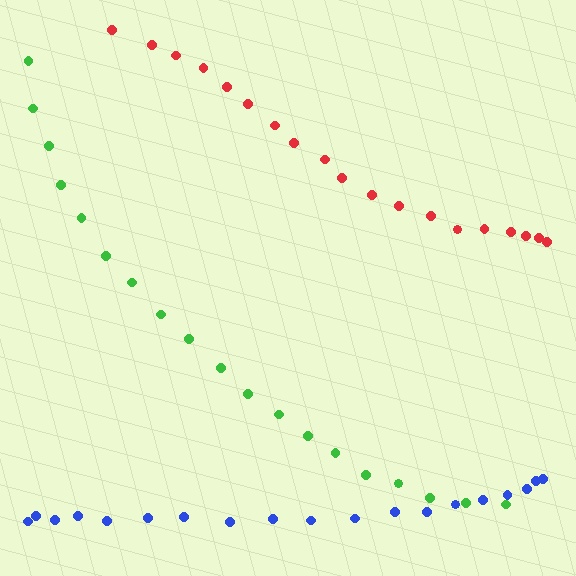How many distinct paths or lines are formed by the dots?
There are 3 distinct paths.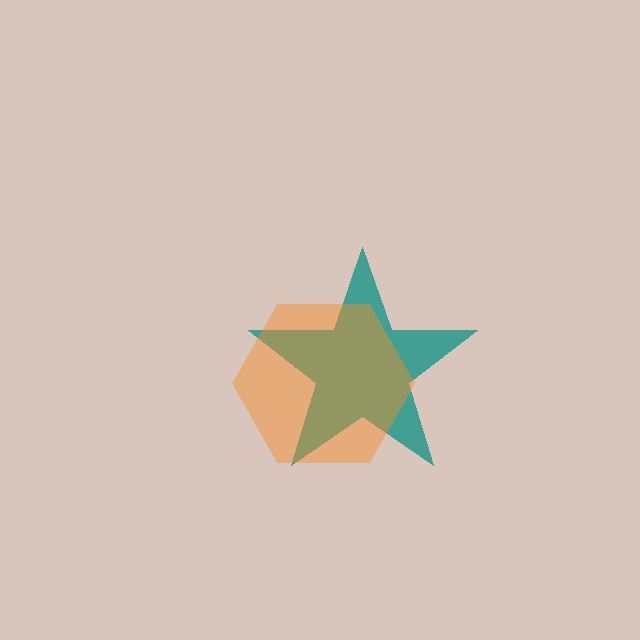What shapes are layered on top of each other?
The layered shapes are: a teal star, an orange hexagon.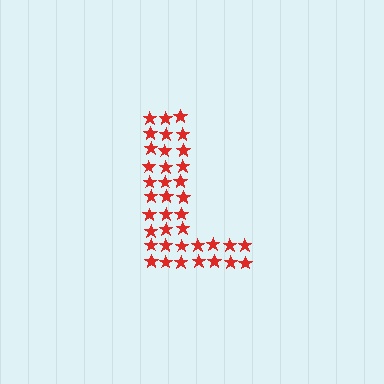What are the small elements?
The small elements are stars.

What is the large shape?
The large shape is the letter L.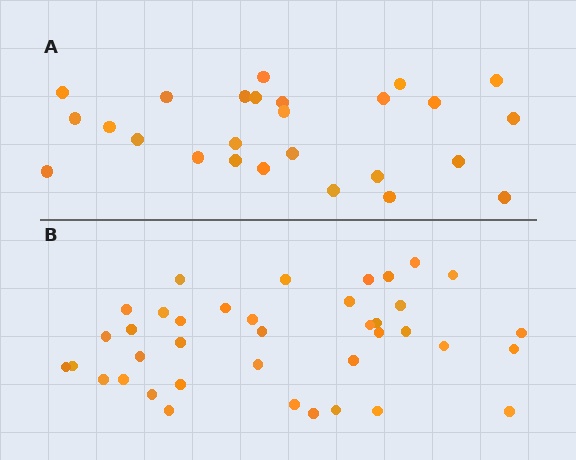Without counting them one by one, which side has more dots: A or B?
Region B (the bottom region) has more dots.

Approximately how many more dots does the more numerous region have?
Region B has approximately 15 more dots than region A.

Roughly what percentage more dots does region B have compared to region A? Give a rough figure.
About 50% more.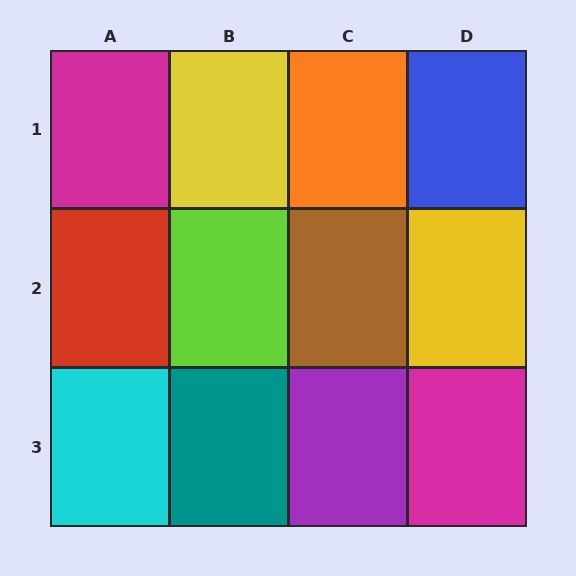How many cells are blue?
1 cell is blue.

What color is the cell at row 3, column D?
Magenta.